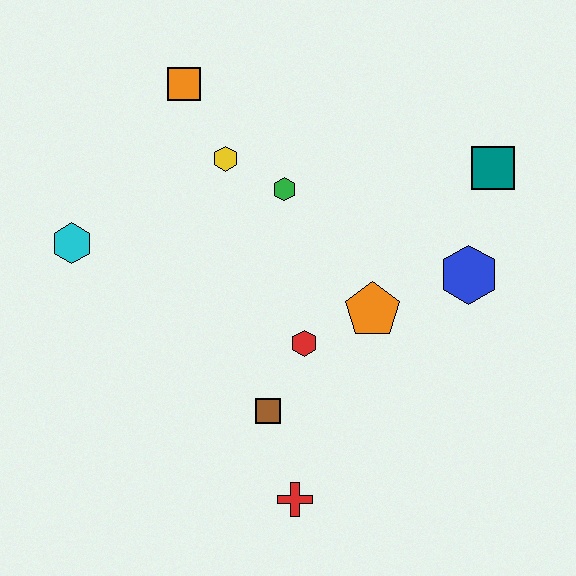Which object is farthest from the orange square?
The red cross is farthest from the orange square.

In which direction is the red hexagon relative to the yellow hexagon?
The red hexagon is below the yellow hexagon.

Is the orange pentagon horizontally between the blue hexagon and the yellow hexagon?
Yes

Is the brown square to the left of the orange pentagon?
Yes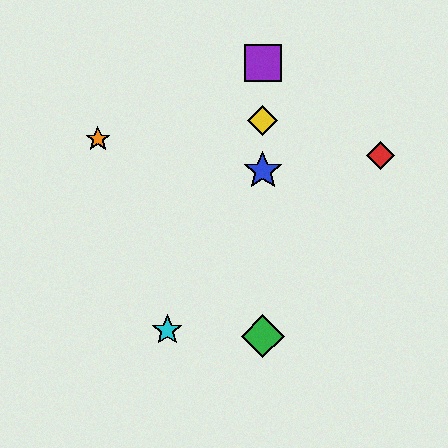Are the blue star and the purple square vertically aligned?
Yes, both are at x≈263.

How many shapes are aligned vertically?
4 shapes (the blue star, the green diamond, the yellow diamond, the purple square) are aligned vertically.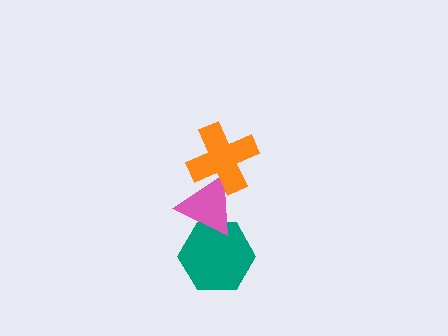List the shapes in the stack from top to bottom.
From top to bottom: the orange cross, the pink triangle, the teal hexagon.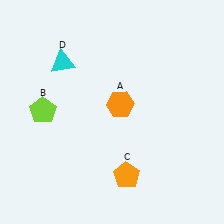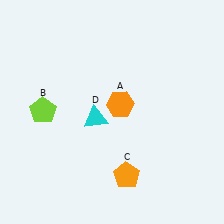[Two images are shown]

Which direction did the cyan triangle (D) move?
The cyan triangle (D) moved down.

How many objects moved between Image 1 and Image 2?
1 object moved between the two images.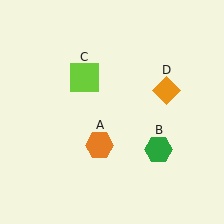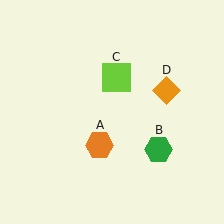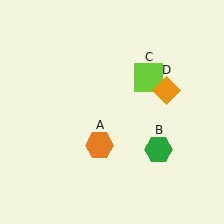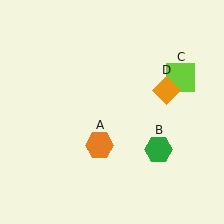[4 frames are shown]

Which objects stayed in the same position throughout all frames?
Orange hexagon (object A) and green hexagon (object B) and orange diamond (object D) remained stationary.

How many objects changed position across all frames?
1 object changed position: lime square (object C).